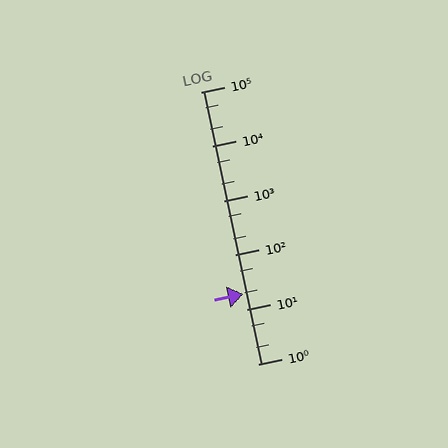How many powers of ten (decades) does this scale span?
The scale spans 5 decades, from 1 to 100000.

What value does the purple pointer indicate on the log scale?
The pointer indicates approximately 19.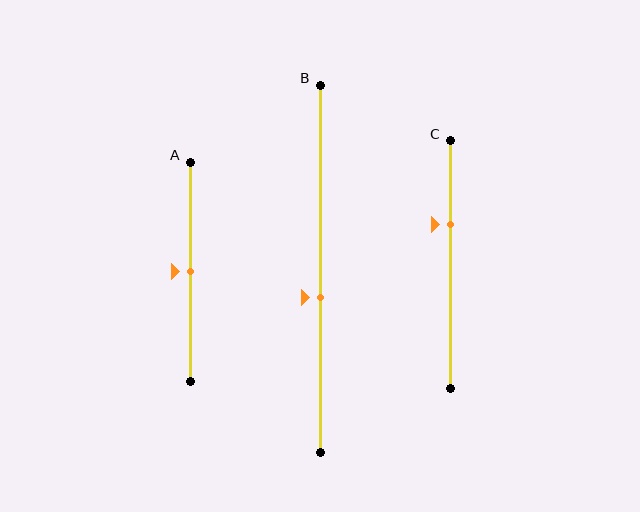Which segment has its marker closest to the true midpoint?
Segment A has its marker closest to the true midpoint.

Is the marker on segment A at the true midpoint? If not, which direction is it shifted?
Yes, the marker on segment A is at the true midpoint.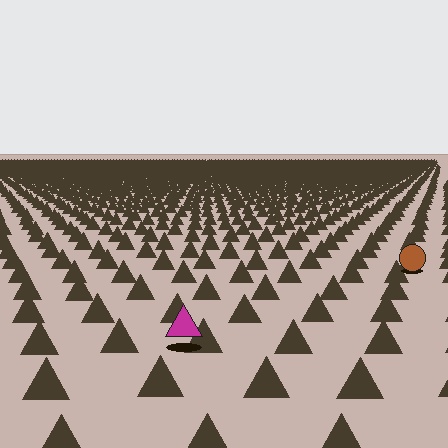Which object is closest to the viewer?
The magenta triangle is closest. The texture marks near it are larger and more spread out.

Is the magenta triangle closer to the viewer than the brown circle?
Yes. The magenta triangle is closer — you can tell from the texture gradient: the ground texture is coarser near it.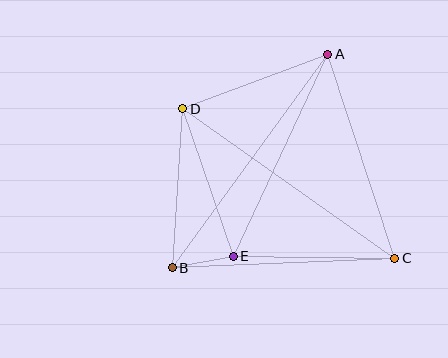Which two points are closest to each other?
Points B and E are closest to each other.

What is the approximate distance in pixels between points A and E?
The distance between A and E is approximately 223 pixels.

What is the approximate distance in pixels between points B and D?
The distance between B and D is approximately 159 pixels.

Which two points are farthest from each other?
Points A and B are farthest from each other.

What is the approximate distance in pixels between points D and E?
The distance between D and E is approximately 156 pixels.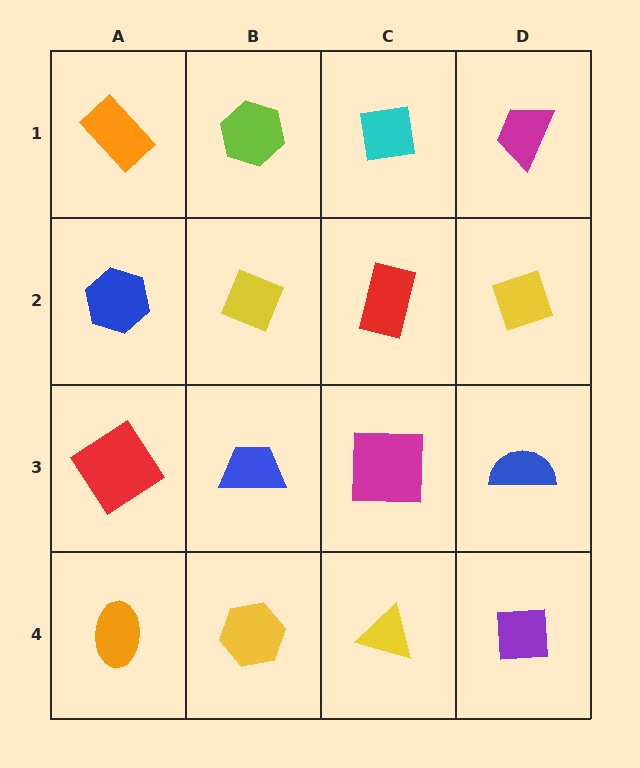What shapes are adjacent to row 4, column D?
A blue semicircle (row 3, column D), a yellow triangle (row 4, column C).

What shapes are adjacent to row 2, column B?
A lime hexagon (row 1, column B), a blue trapezoid (row 3, column B), a blue hexagon (row 2, column A), a red rectangle (row 2, column C).